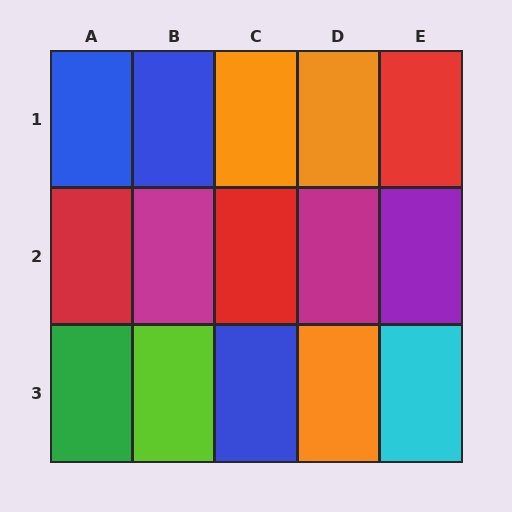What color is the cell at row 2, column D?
Magenta.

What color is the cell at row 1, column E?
Red.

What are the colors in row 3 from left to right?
Green, lime, blue, orange, cyan.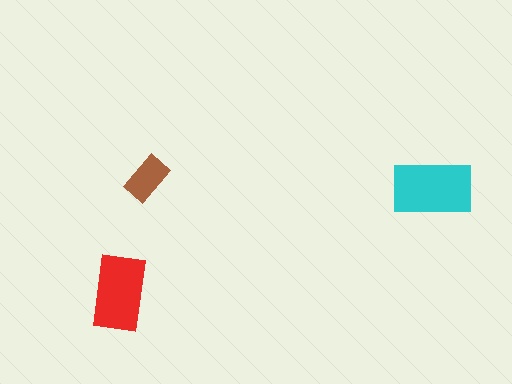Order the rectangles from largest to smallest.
the cyan one, the red one, the brown one.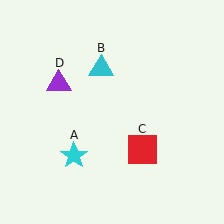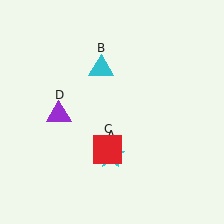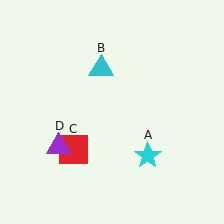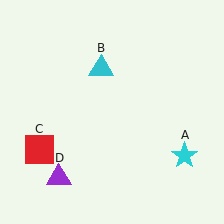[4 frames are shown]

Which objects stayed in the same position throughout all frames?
Cyan triangle (object B) remained stationary.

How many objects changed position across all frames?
3 objects changed position: cyan star (object A), red square (object C), purple triangle (object D).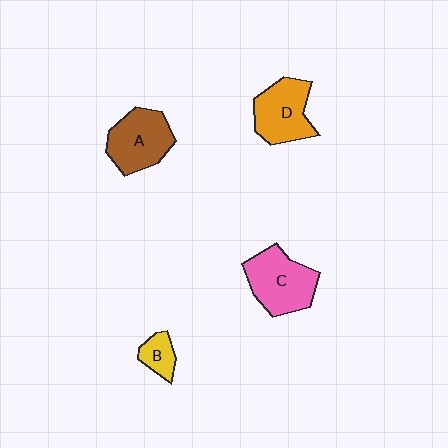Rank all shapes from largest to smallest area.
From largest to smallest: C (pink), A (brown), D (orange), B (yellow).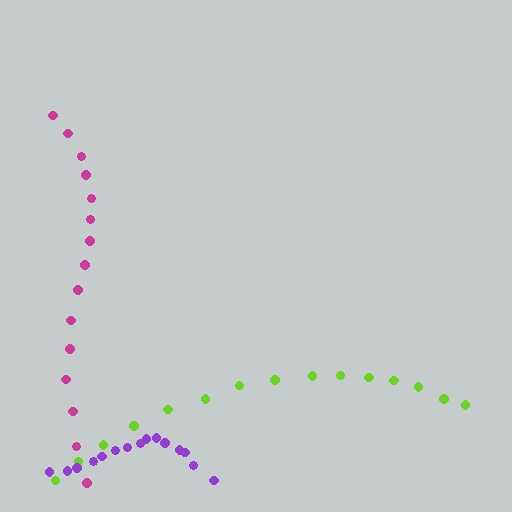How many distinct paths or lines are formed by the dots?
There are 3 distinct paths.